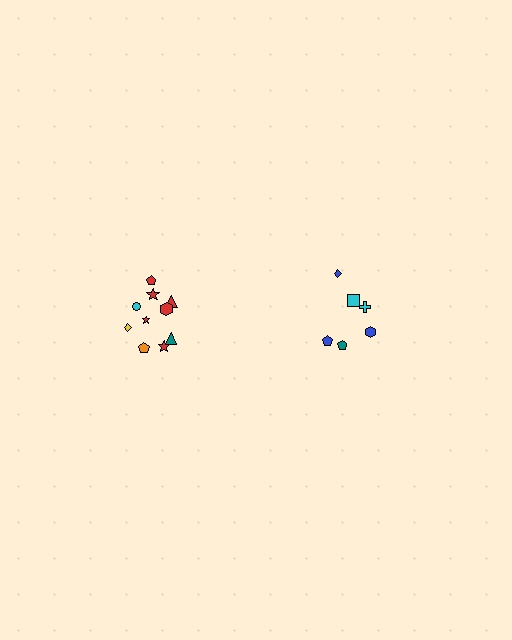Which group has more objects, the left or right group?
The left group.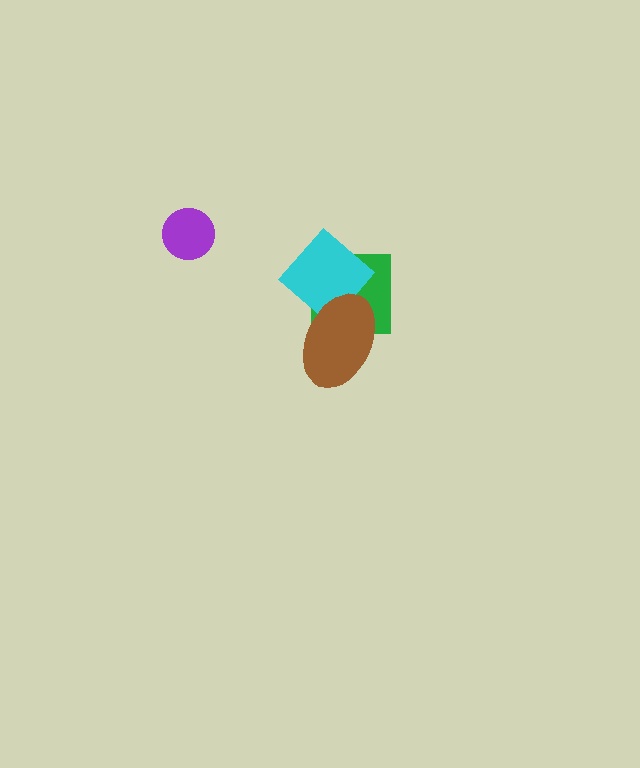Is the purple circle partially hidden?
No, no other shape covers it.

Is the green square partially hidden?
Yes, it is partially covered by another shape.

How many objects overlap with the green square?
2 objects overlap with the green square.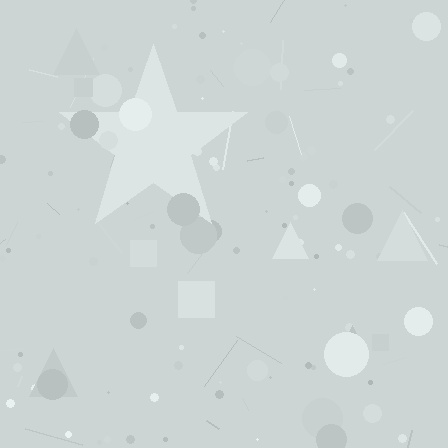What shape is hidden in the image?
A star is hidden in the image.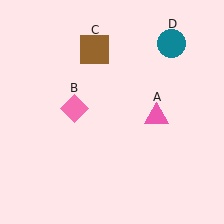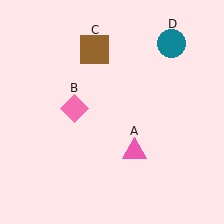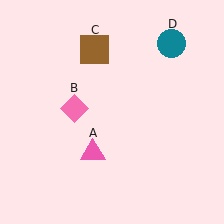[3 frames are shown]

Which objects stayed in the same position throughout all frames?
Pink diamond (object B) and brown square (object C) and teal circle (object D) remained stationary.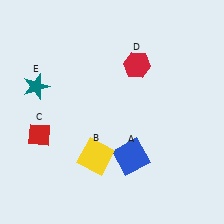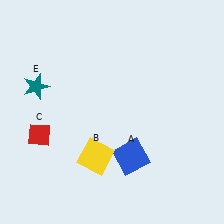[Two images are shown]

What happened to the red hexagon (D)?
The red hexagon (D) was removed in Image 2. It was in the top-right area of Image 1.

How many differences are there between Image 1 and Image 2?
There is 1 difference between the two images.